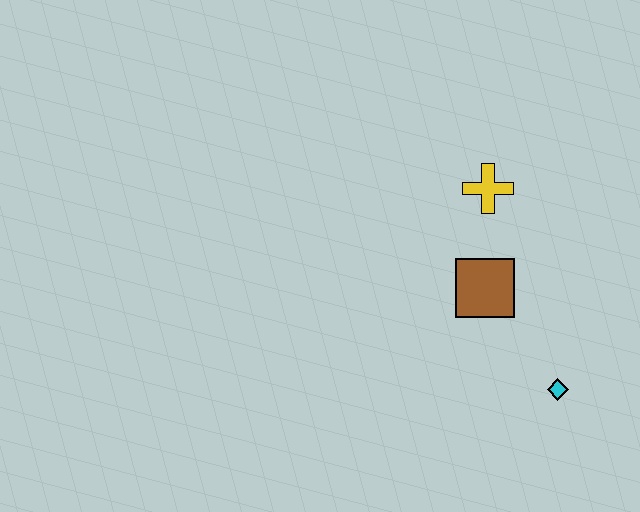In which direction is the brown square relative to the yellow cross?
The brown square is below the yellow cross.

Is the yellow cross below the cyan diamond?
No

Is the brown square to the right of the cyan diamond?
No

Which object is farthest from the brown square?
The cyan diamond is farthest from the brown square.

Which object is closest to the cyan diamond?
The brown square is closest to the cyan diamond.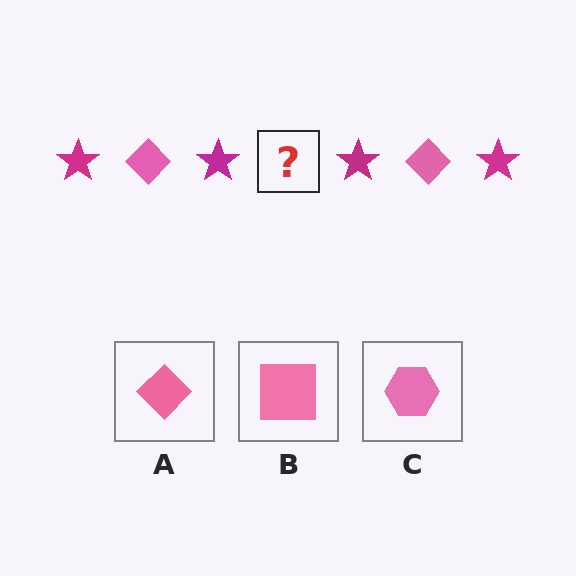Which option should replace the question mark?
Option A.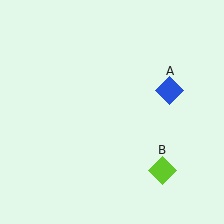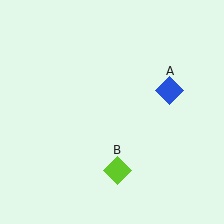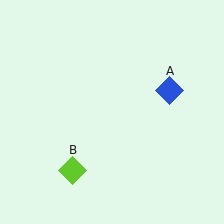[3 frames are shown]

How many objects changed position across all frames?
1 object changed position: lime diamond (object B).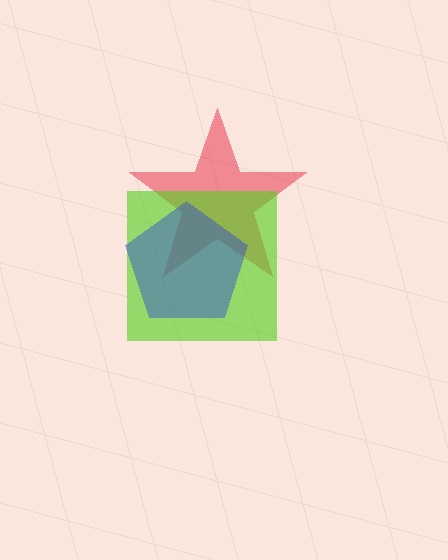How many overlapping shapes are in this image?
There are 3 overlapping shapes in the image.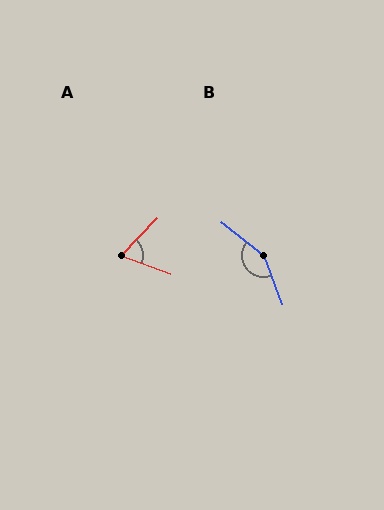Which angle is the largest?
B, at approximately 149 degrees.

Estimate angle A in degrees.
Approximately 66 degrees.